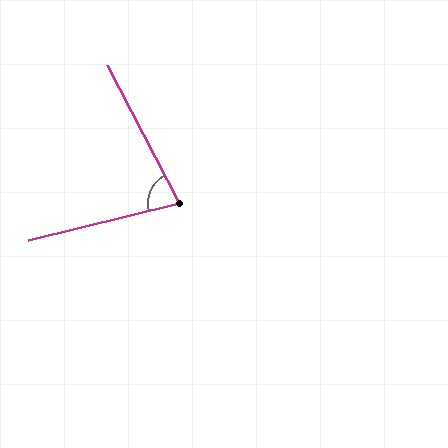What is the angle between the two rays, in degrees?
Approximately 77 degrees.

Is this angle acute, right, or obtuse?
It is acute.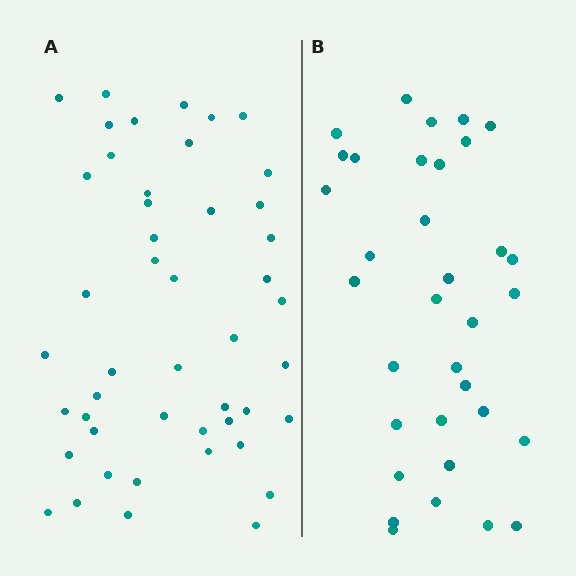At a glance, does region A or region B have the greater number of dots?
Region A (the left region) has more dots.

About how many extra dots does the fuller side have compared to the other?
Region A has approximately 15 more dots than region B.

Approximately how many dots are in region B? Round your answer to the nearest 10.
About 30 dots. (The exact count is 34, which rounds to 30.)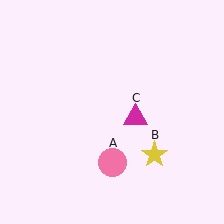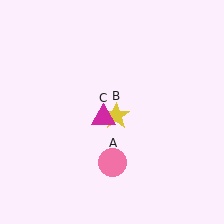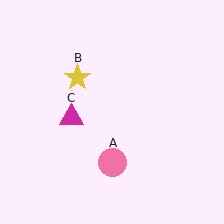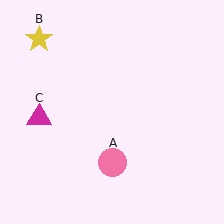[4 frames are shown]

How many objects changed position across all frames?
2 objects changed position: yellow star (object B), magenta triangle (object C).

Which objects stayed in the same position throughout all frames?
Pink circle (object A) remained stationary.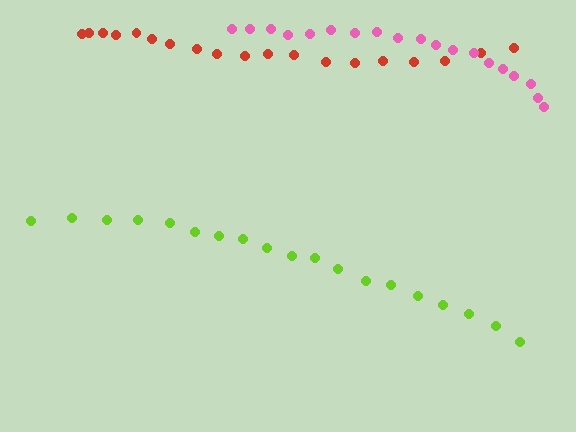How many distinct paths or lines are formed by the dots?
There are 3 distinct paths.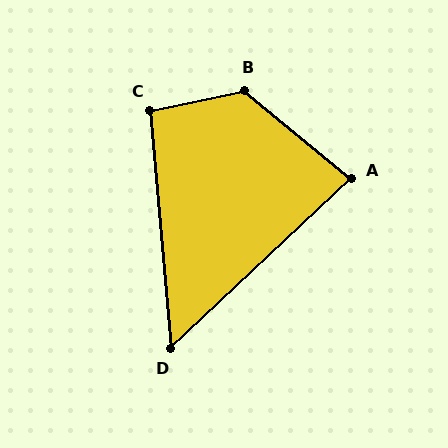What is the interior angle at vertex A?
Approximately 83 degrees (acute).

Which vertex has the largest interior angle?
B, at approximately 128 degrees.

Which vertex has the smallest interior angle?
D, at approximately 52 degrees.